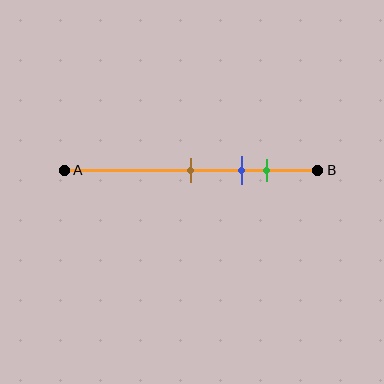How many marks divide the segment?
There are 3 marks dividing the segment.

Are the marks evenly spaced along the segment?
Yes, the marks are approximately evenly spaced.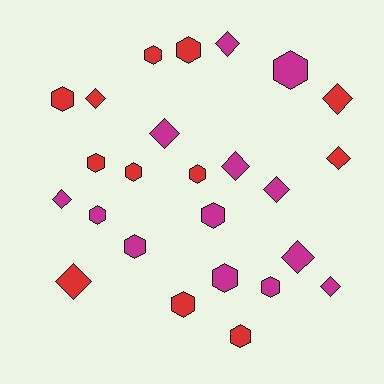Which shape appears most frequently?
Hexagon, with 14 objects.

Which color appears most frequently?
Magenta, with 13 objects.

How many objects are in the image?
There are 25 objects.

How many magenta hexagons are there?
There are 6 magenta hexagons.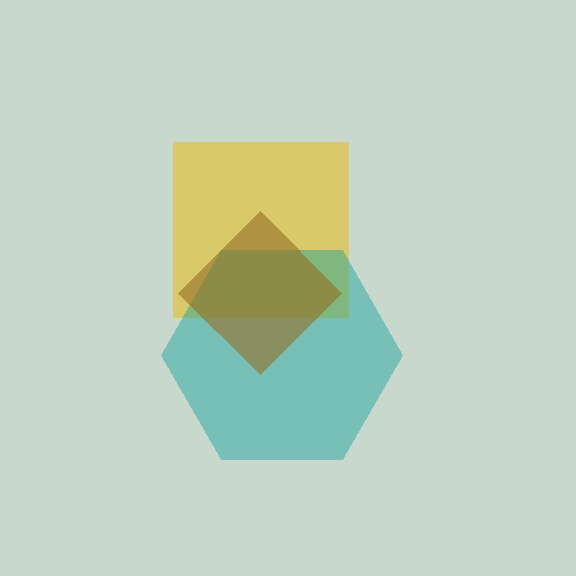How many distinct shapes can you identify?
There are 3 distinct shapes: a yellow square, a teal hexagon, a brown diamond.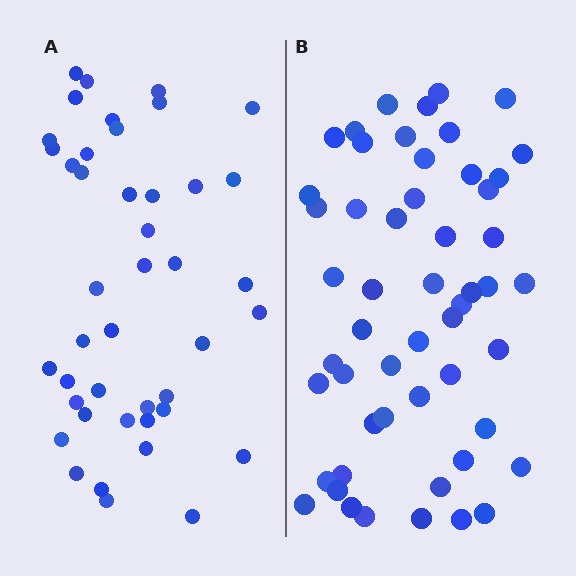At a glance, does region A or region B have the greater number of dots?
Region B (the right region) has more dots.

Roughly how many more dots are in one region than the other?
Region B has roughly 10 or so more dots than region A.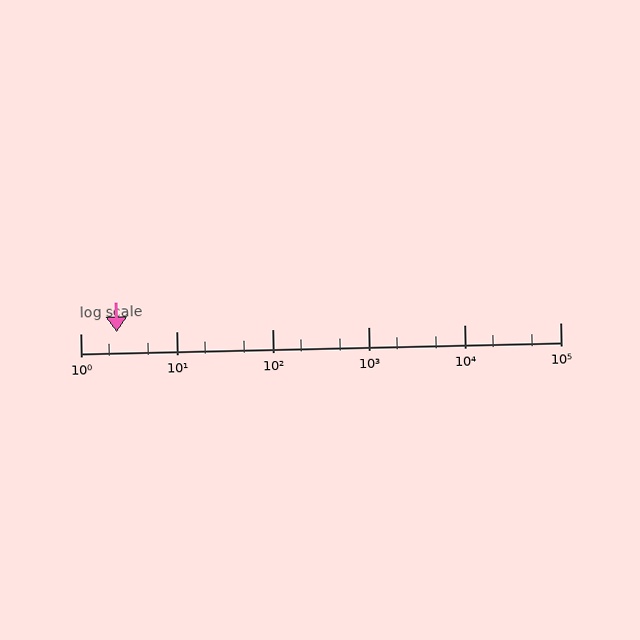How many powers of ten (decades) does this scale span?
The scale spans 5 decades, from 1 to 100000.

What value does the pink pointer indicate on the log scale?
The pointer indicates approximately 2.4.